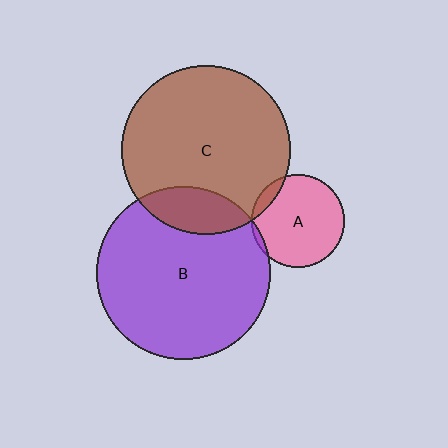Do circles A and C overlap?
Yes.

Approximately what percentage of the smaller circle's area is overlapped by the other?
Approximately 10%.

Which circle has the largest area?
Circle B (purple).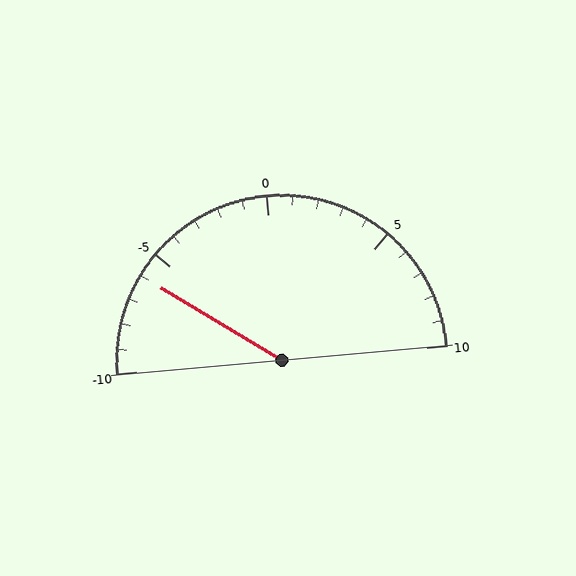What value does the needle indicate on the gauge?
The needle indicates approximately -6.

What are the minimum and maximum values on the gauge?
The gauge ranges from -10 to 10.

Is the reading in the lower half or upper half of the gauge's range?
The reading is in the lower half of the range (-10 to 10).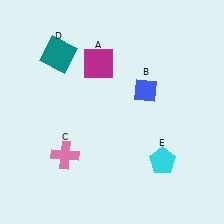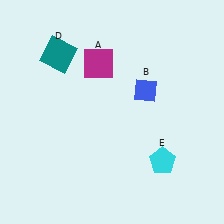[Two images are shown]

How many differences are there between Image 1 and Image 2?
There is 1 difference between the two images.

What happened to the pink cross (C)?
The pink cross (C) was removed in Image 2. It was in the bottom-left area of Image 1.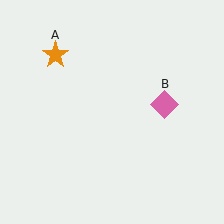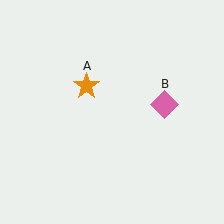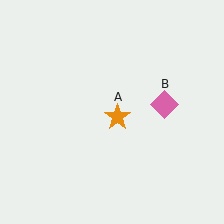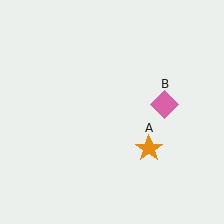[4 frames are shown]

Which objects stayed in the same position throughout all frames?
Pink diamond (object B) remained stationary.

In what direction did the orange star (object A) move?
The orange star (object A) moved down and to the right.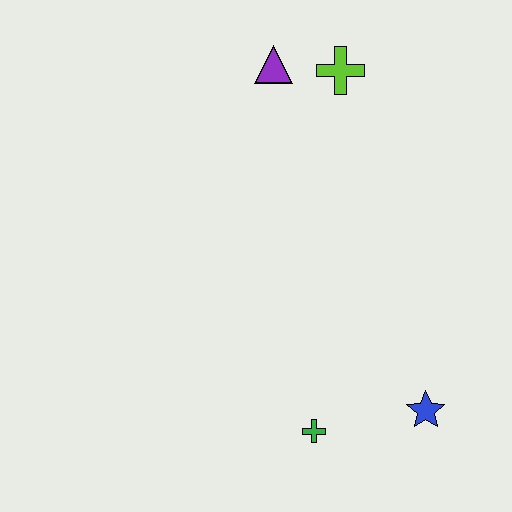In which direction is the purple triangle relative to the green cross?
The purple triangle is above the green cross.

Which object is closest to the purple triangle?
The lime cross is closest to the purple triangle.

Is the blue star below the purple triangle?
Yes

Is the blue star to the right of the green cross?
Yes